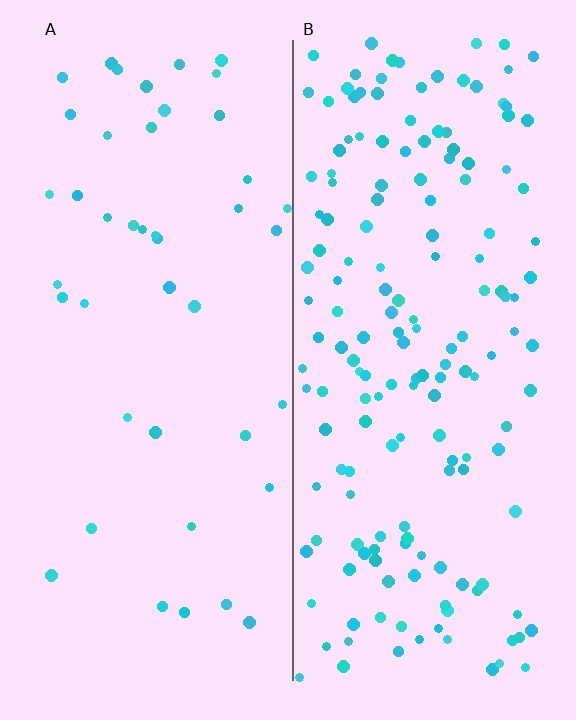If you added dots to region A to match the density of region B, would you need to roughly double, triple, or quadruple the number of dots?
Approximately quadruple.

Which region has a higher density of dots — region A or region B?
B (the right).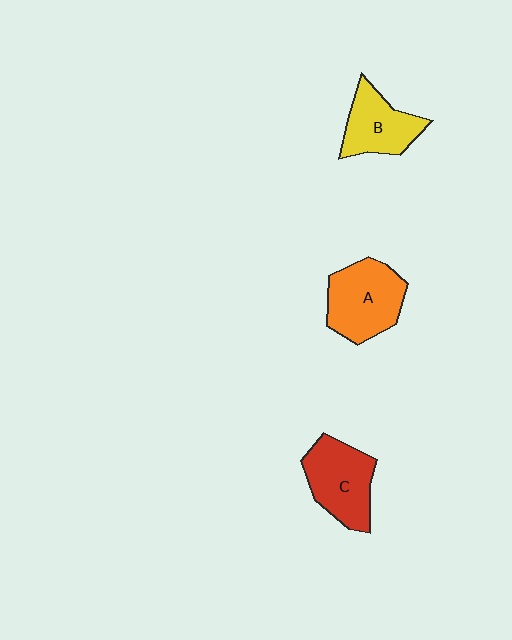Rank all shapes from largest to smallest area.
From largest to smallest: A (orange), C (red), B (yellow).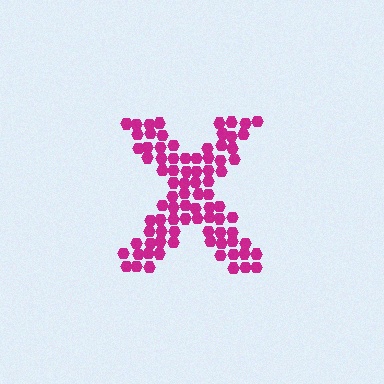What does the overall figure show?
The overall figure shows the letter X.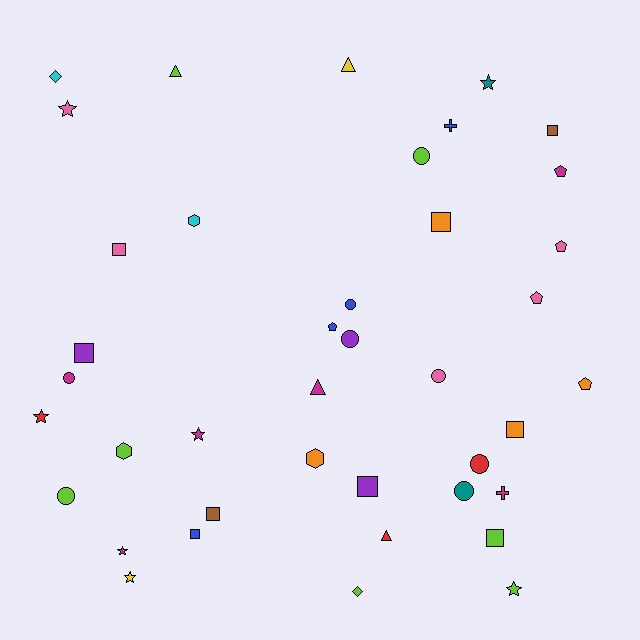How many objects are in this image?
There are 40 objects.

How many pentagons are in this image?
There are 5 pentagons.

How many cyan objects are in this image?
There are 2 cyan objects.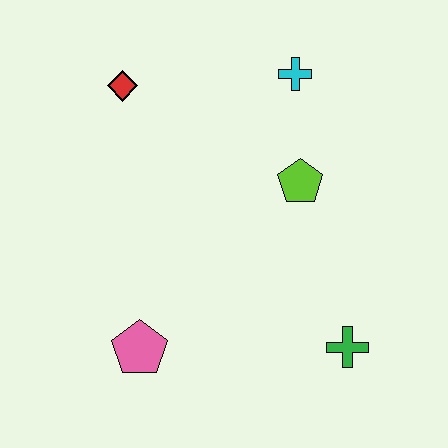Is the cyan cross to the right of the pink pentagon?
Yes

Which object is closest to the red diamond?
The cyan cross is closest to the red diamond.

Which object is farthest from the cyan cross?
The pink pentagon is farthest from the cyan cross.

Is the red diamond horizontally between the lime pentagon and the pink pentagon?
No